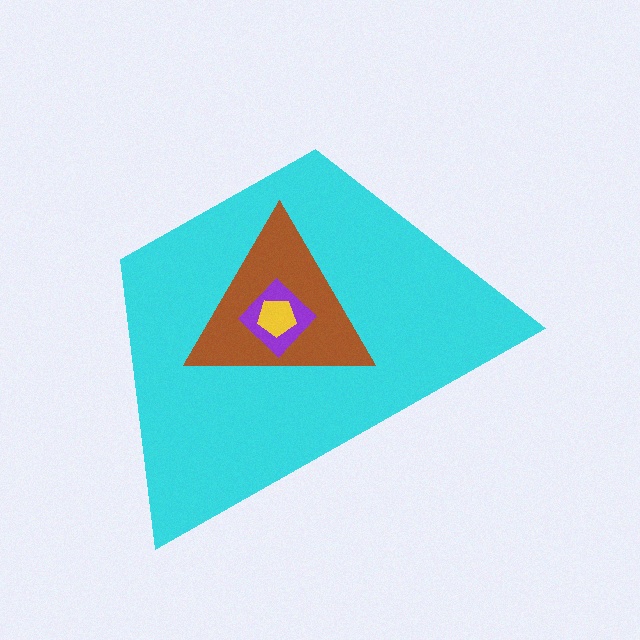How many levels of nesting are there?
4.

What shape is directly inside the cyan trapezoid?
The brown triangle.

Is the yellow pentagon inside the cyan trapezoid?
Yes.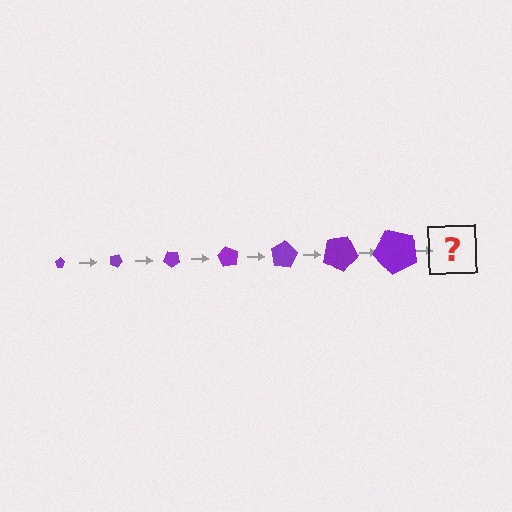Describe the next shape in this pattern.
It should be a pentagon, larger than the previous one and rotated 140 degrees from the start.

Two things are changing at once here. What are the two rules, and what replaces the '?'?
The two rules are that the pentagon grows larger each step and it rotates 20 degrees each step. The '?' should be a pentagon, larger than the previous one and rotated 140 degrees from the start.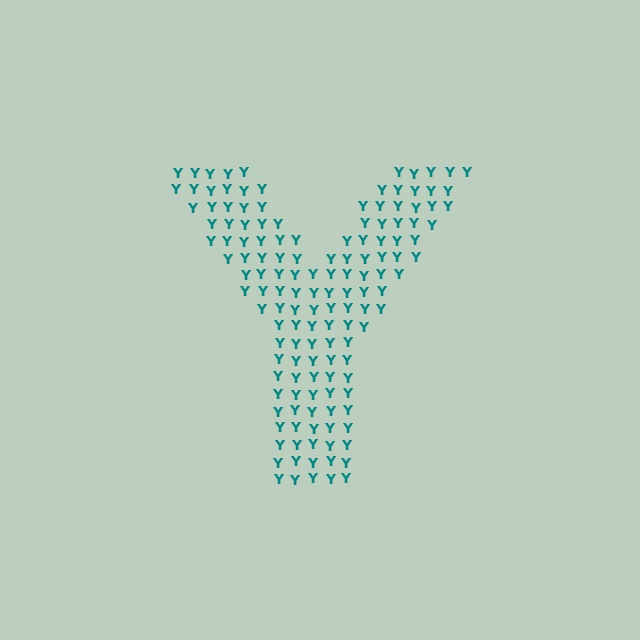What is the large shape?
The large shape is the letter Y.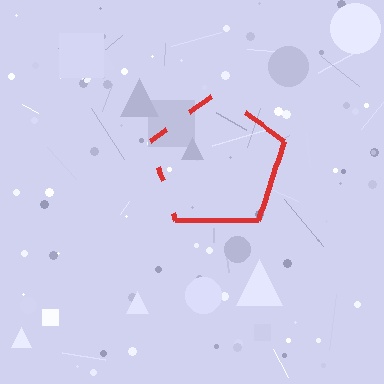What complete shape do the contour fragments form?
The contour fragments form a pentagon.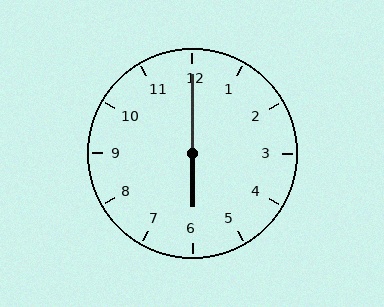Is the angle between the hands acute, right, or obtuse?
It is obtuse.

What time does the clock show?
6:00.